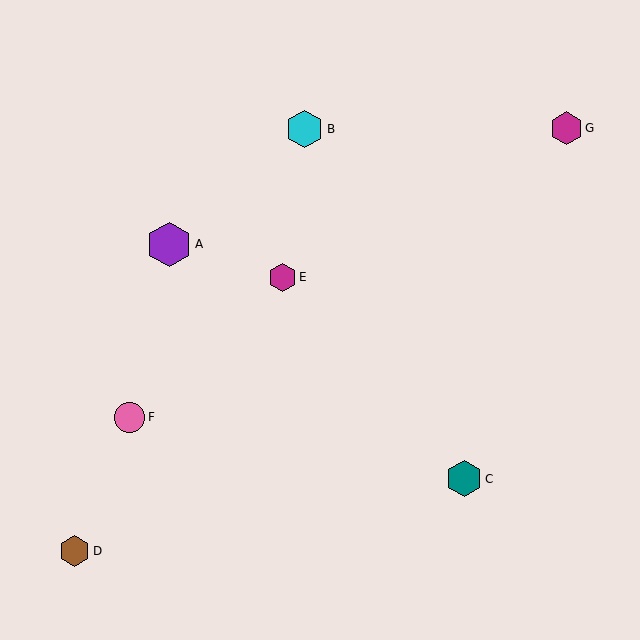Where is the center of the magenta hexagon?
The center of the magenta hexagon is at (282, 277).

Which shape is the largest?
The purple hexagon (labeled A) is the largest.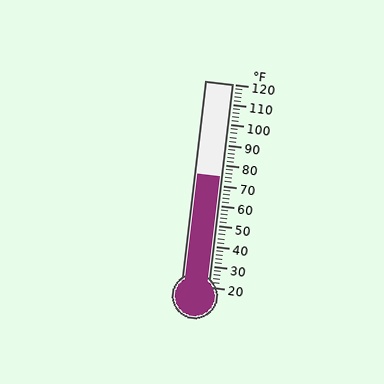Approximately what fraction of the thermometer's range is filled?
The thermometer is filled to approximately 55% of its range.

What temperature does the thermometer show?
The thermometer shows approximately 74°F.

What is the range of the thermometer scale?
The thermometer scale ranges from 20°F to 120°F.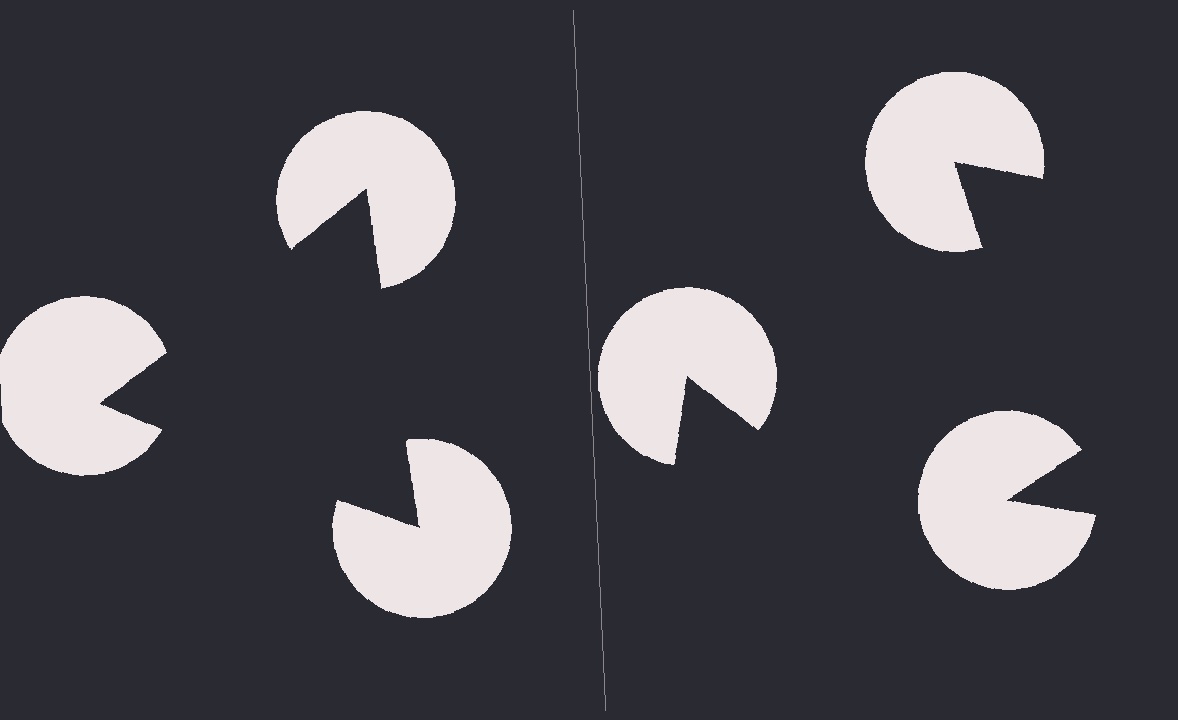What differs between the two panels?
The pac-man discs are positioned identically on both sides; only the wedge orientations differ. On the left they align to a triangle; on the right they are misaligned.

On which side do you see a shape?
An illusory triangle appears on the left side. On the right side the wedge cuts are rotated, so no coherent shape forms.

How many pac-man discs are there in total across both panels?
6 — 3 on each side.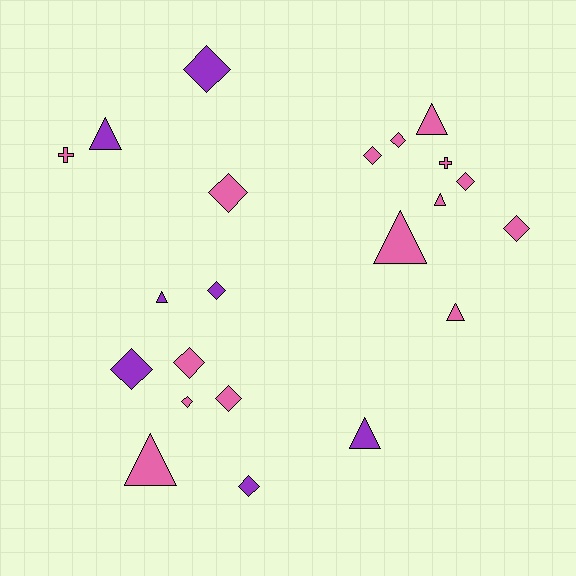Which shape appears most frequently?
Diamond, with 12 objects.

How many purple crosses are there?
There are no purple crosses.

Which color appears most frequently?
Pink, with 15 objects.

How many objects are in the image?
There are 22 objects.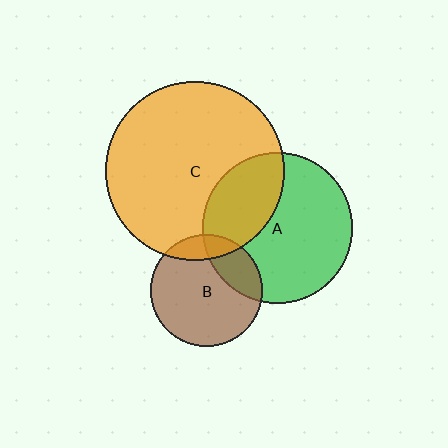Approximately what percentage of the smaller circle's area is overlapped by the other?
Approximately 35%.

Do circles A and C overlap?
Yes.